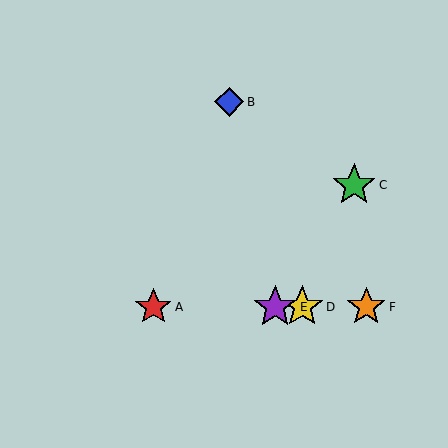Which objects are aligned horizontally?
Objects A, D, E, F are aligned horizontally.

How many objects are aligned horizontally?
4 objects (A, D, E, F) are aligned horizontally.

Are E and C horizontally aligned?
No, E is at y≈307 and C is at y≈185.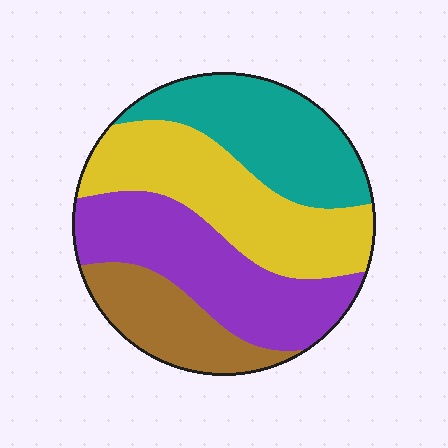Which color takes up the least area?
Brown, at roughly 15%.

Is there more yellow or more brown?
Yellow.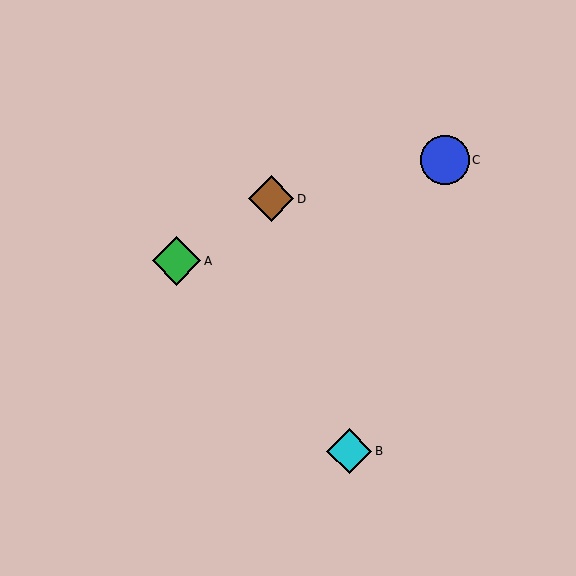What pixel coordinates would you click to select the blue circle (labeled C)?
Click at (445, 160) to select the blue circle C.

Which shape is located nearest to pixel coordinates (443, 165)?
The blue circle (labeled C) at (445, 160) is nearest to that location.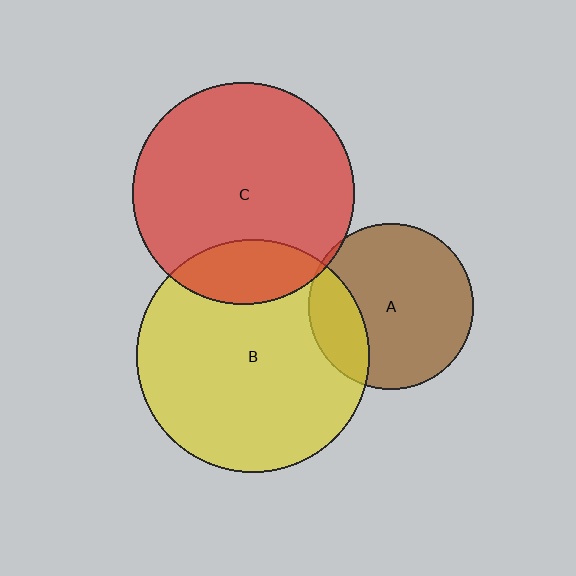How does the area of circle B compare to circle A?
Approximately 2.0 times.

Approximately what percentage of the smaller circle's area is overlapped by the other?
Approximately 20%.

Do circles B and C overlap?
Yes.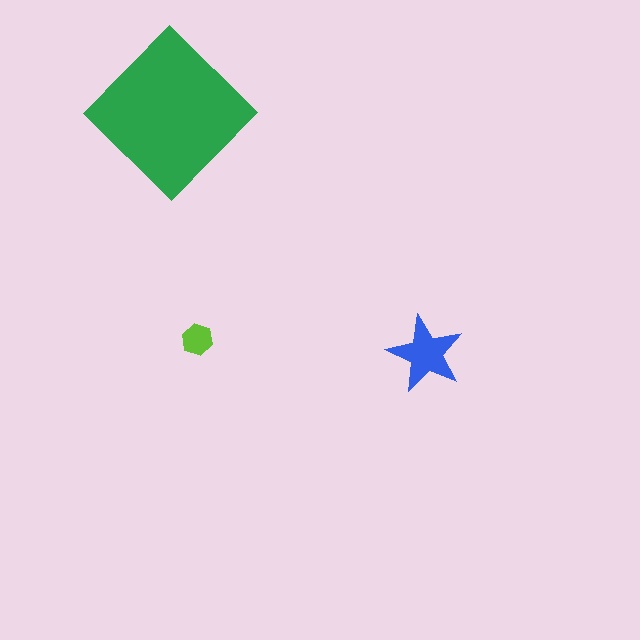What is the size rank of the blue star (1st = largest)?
2nd.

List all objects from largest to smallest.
The green diamond, the blue star, the lime hexagon.